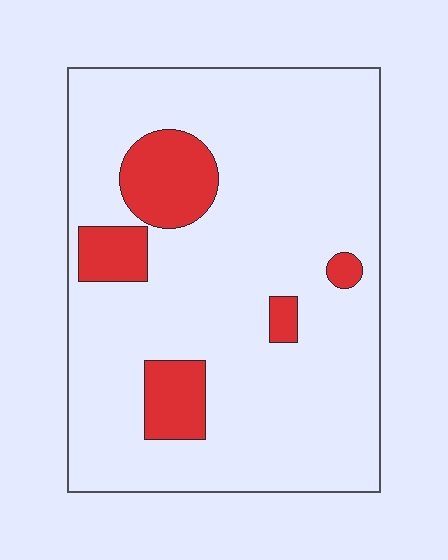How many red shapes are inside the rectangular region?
5.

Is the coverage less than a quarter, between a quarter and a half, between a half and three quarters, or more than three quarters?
Less than a quarter.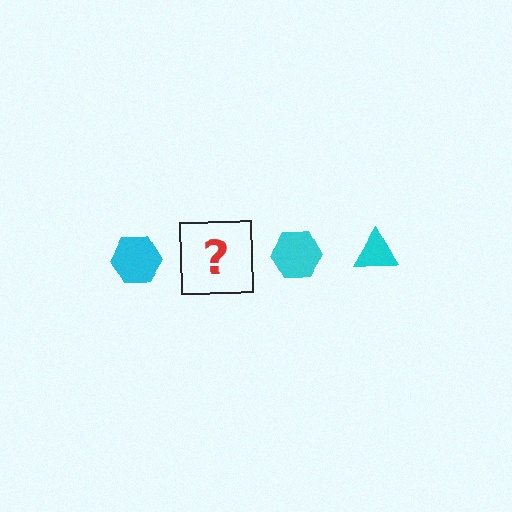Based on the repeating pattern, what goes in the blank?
The blank should be a cyan triangle.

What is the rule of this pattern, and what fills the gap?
The rule is that the pattern cycles through hexagon, triangle shapes in cyan. The gap should be filled with a cyan triangle.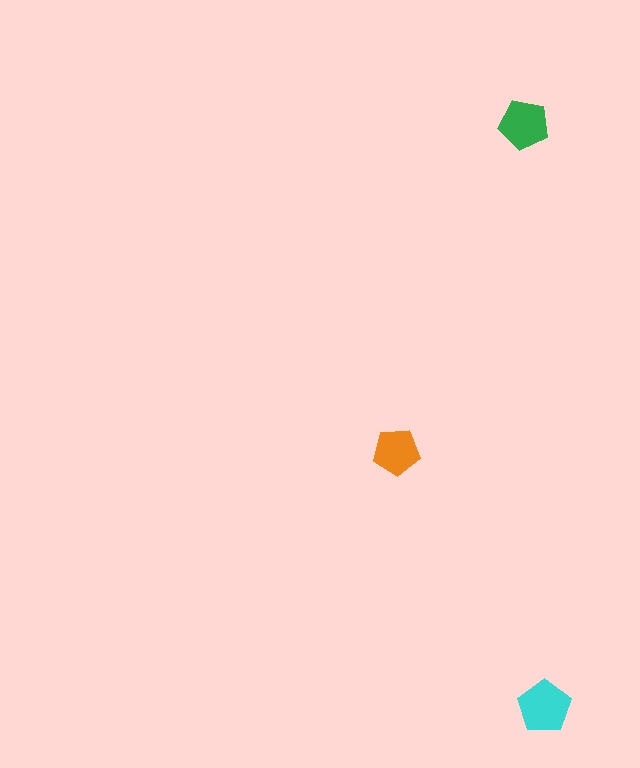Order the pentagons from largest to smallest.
the cyan one, the green one, the orange one.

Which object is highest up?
The green pentagon is topmost.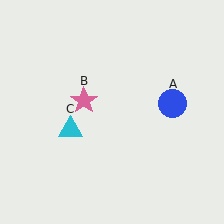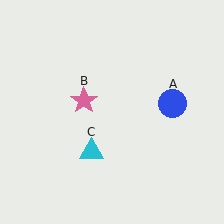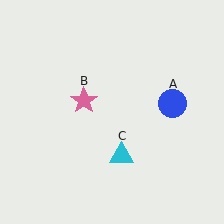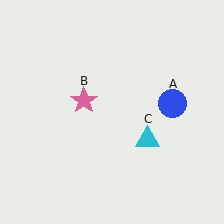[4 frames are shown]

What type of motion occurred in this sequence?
The cyan triangle (object C) rotated counterclockwise around the center of the scene.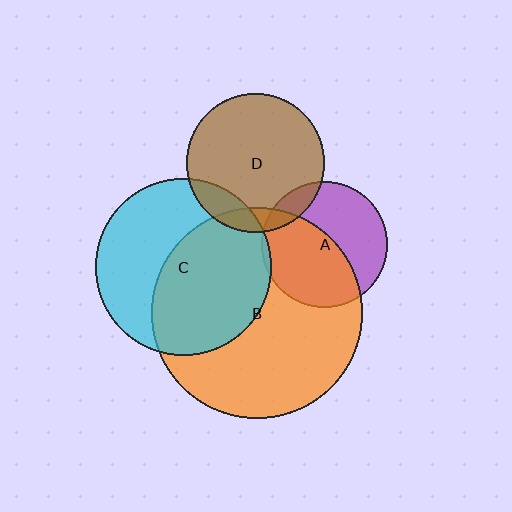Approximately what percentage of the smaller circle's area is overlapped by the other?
Approximately 55%.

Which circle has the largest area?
Circle B (orange).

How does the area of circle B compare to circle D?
Approximately 2.3 times.